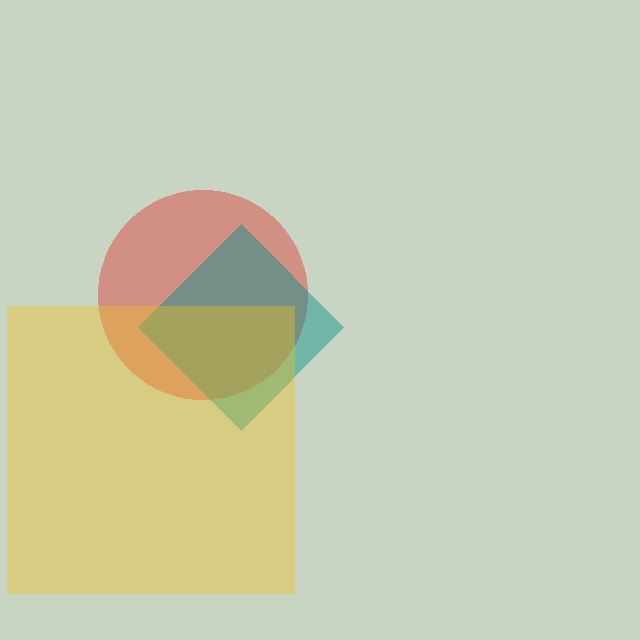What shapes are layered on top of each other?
The layered shapes are: a red circle, a teal diamond, a yellow square.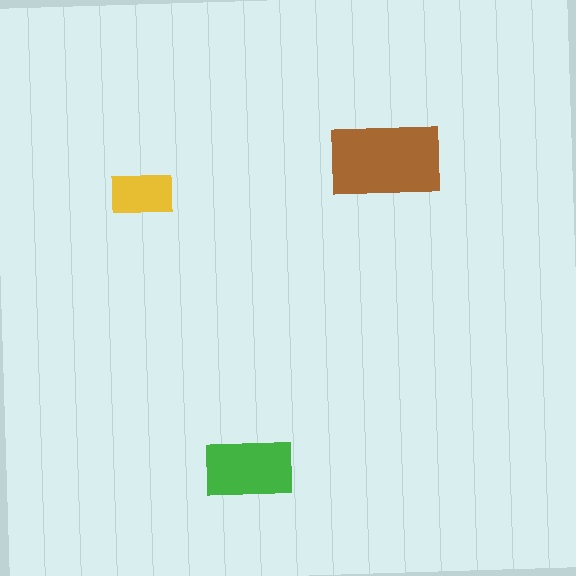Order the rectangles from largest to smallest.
the brown one, the green one, the yellow one.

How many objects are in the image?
There are 3 objects in the image.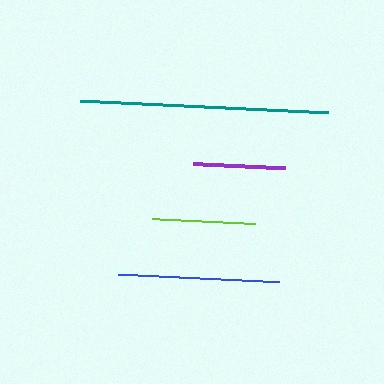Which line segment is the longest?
The teal line is the longest at approximately 248 pixels.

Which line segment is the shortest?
The purple line is the shortest at approximately 92 pixels.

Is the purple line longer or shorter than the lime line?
The lime line is longer than the purple line.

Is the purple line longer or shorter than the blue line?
The blue line is longer than the purple line.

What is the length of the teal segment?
The teal segment is approximately 248 pixels long.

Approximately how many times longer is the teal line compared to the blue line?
The teal line is approximately 1.5 times the length of the blue line.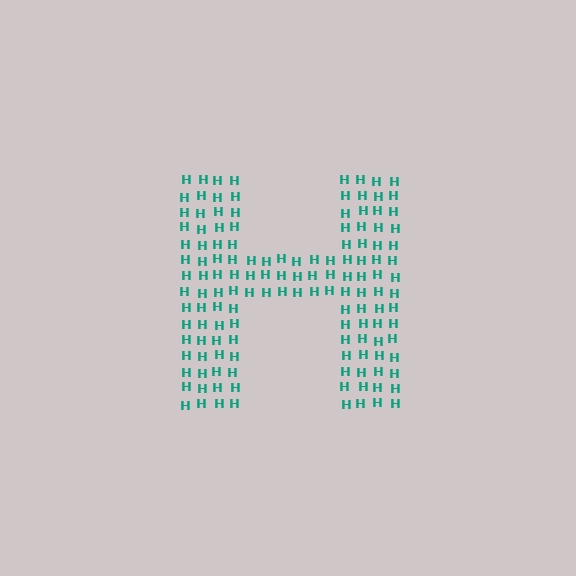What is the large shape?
The large shape is the letter H.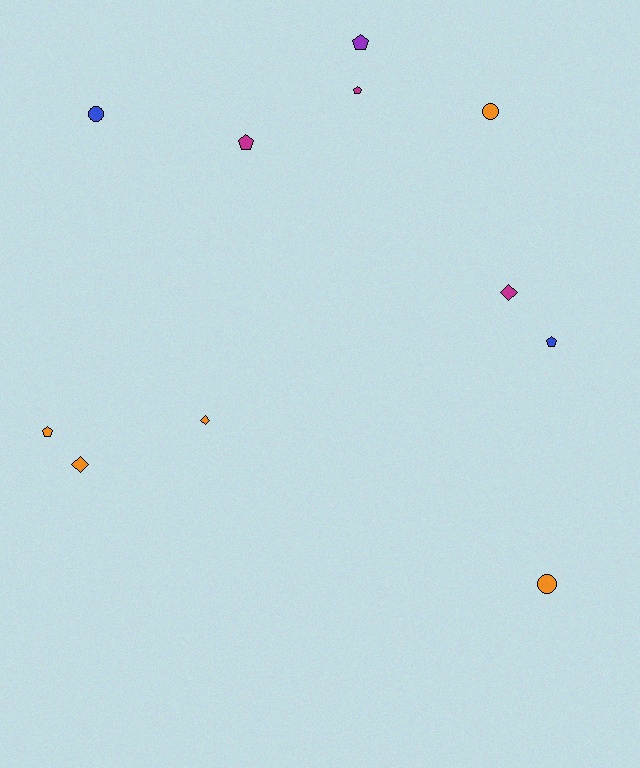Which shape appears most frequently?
Pentagon, with 5 objects.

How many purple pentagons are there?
There is 1 purple pentagon.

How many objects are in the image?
There are 11 objects.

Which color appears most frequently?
Orange, with 5 objects.